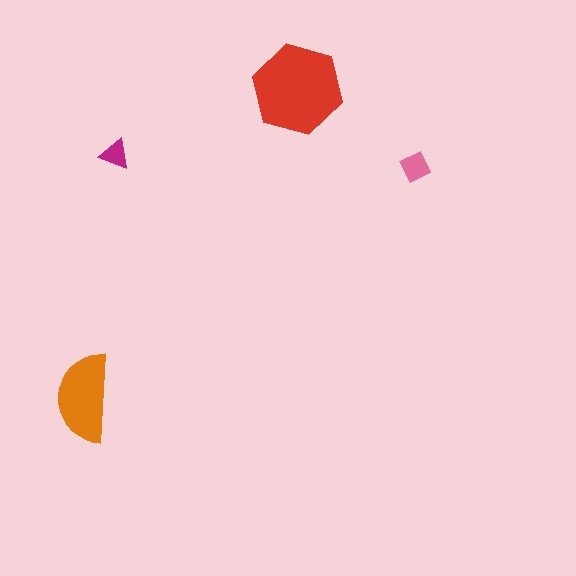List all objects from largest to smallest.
The red hexagon, the orange semicircle, the pink diamond, the magenta triangle.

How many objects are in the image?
There are 4 objects in the image.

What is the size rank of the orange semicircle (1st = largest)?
2nd.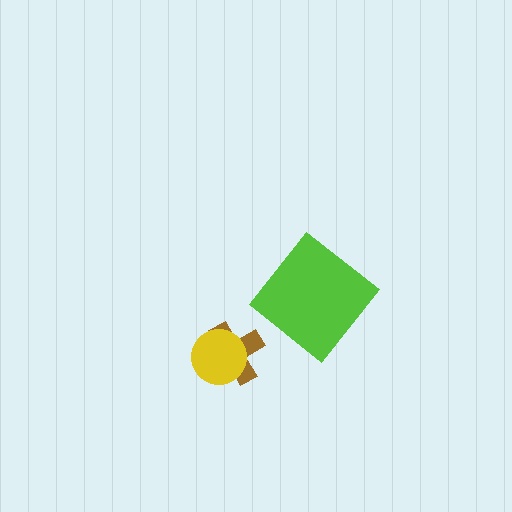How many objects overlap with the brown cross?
1 object overlaps with the brown cross.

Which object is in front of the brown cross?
The yellow circle is in front of the brown cross.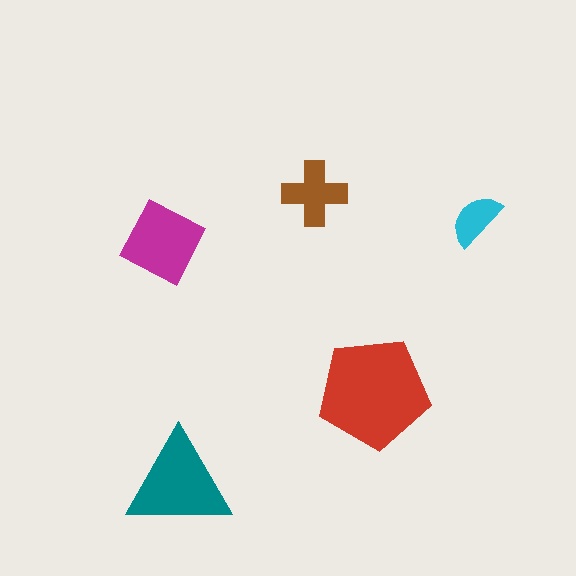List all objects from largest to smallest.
The red pentagon, the teal triangle, the magenta square, the brown cross, the cyan semicircle.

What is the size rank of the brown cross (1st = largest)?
4th.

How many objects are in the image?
There are 5 objects in the image.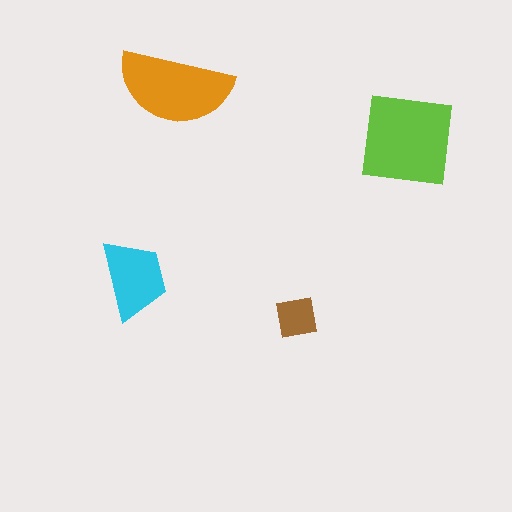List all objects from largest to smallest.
The lime square, the orange semicircle, the cyan trapezoid, the brown square.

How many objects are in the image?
There are 4 objects in the image.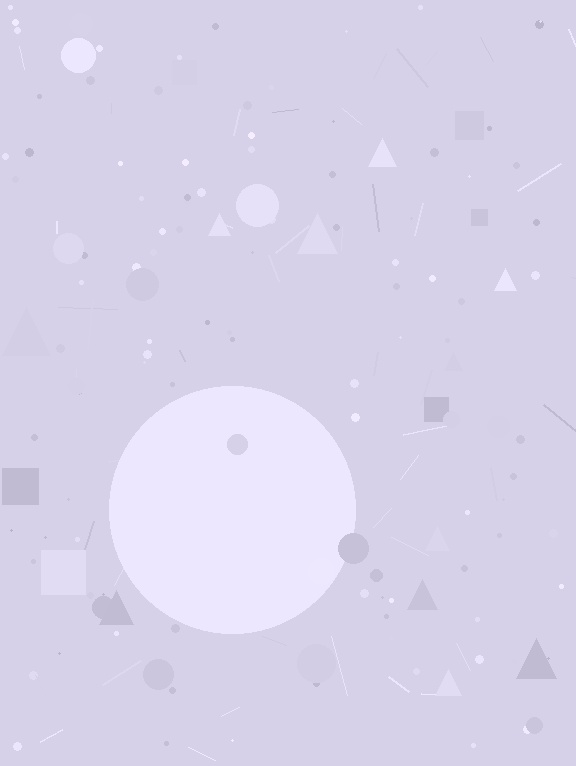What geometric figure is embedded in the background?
A circle is embedded in the background.